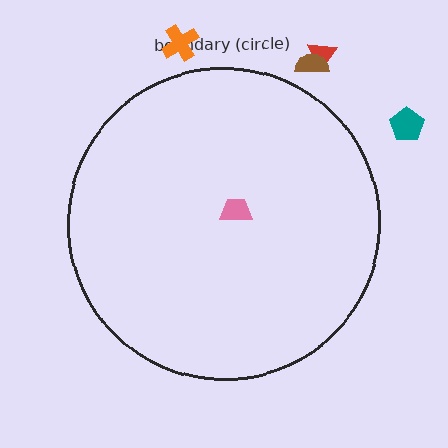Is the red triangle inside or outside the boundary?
Outside.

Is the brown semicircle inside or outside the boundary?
Outside.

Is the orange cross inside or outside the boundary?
Outside.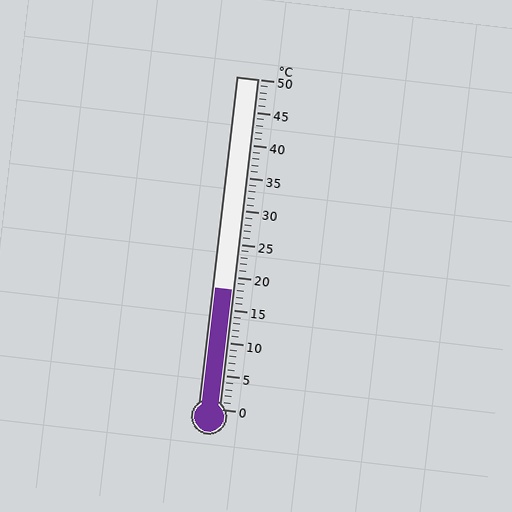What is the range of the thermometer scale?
The thermometer scale ranges from 0°C to 50°C.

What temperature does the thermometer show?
The thermometer shows approximately 18°C.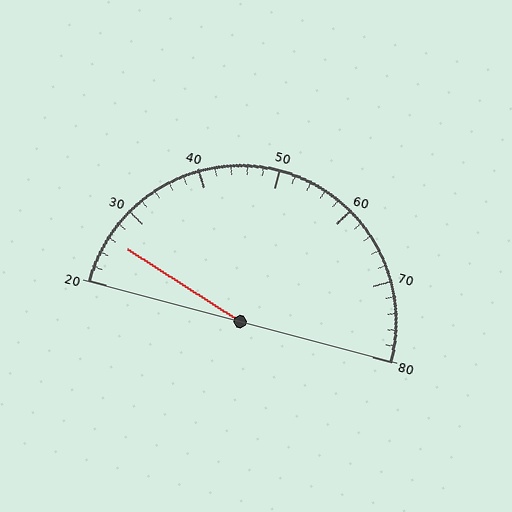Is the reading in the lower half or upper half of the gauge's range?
The reading is in the lower half of the range (20 to 80).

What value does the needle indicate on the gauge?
The needle indicates approximately 26.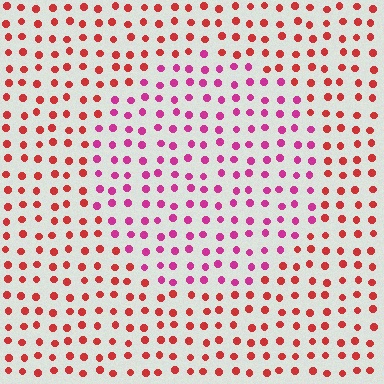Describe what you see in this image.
The image is filled with small red elements in a uniform arrangement. A circle-shaped region is visible where the elements are tinted to a slightly different hue, forming a subtle color boundary.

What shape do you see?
I see a circle.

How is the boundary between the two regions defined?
The boundary is defined purely by a slight shift in hue (about 38 degrees). Spacing, size, and orientation are identical on both sides.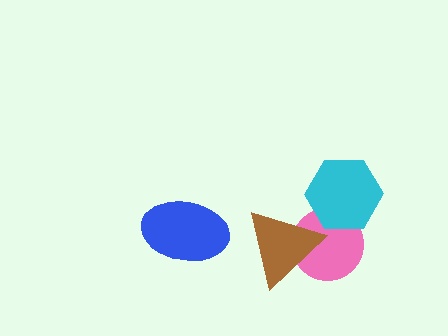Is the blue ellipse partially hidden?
No, no other shape covers it.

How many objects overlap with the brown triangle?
1 object overlaps with the brown triangle.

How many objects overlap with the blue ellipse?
0 objects overlap with the blue ellipse.